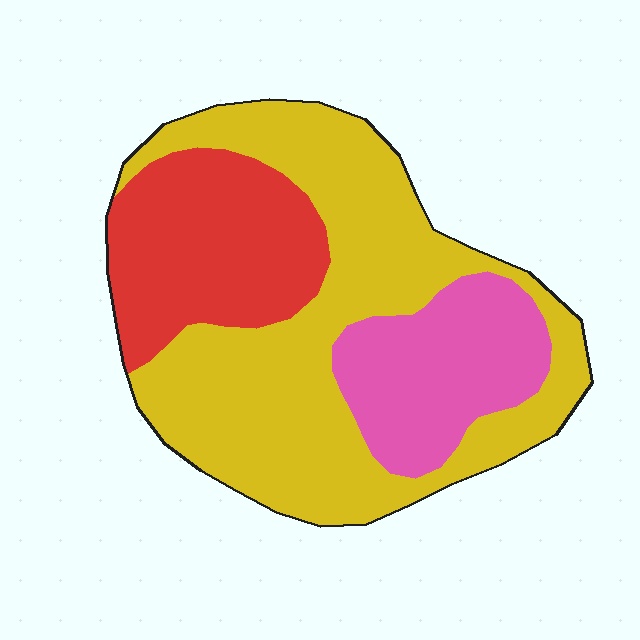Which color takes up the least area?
Pink, at roughly 20%.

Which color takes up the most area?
Yellow, at roughly 55%.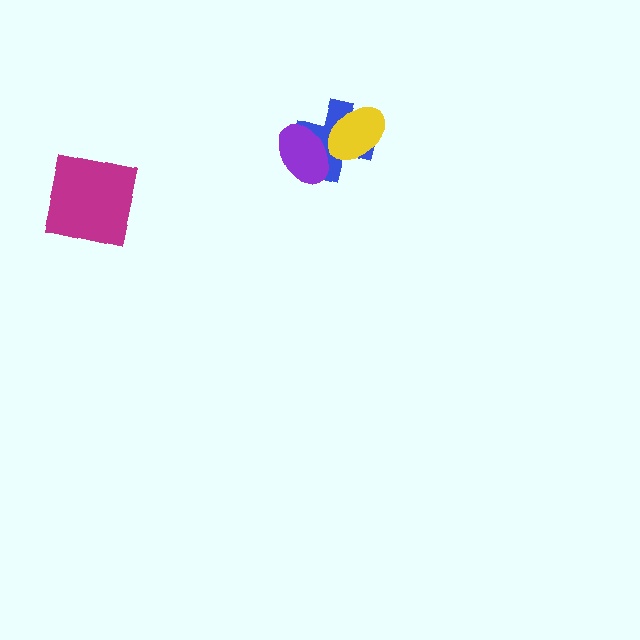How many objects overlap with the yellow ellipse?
2 objects overlap with the yellow ellipse.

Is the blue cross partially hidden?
Yes, it is partially covered by another shape.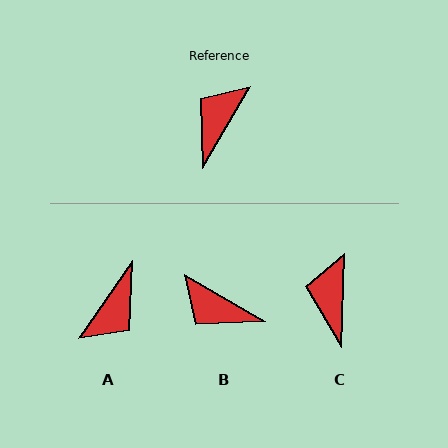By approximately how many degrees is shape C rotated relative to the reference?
Approximately 28 degrees counter-clockwise.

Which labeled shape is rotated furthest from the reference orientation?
A, about 176 degrees away.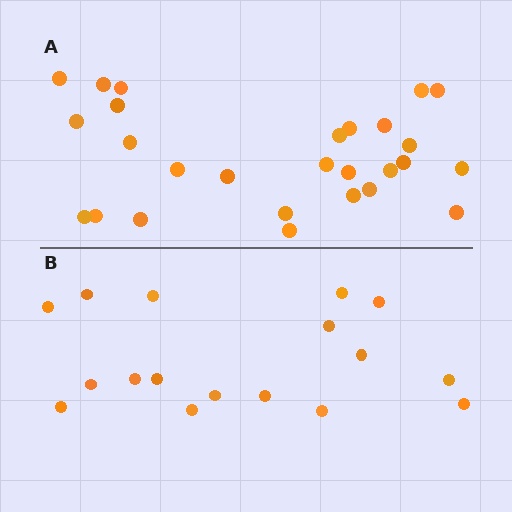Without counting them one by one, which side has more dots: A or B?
Region A (the top region) has more dots.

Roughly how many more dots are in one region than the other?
Region A has roughly 10 or so more dots than region B.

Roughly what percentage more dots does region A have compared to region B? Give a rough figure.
About 60% more.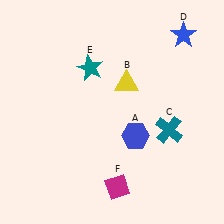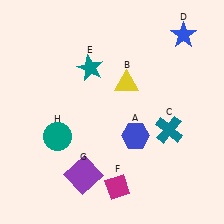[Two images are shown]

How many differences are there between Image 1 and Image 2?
There are 2 differences between the two images.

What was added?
A purple square (G), a teal circle (H) were added in Image 2.